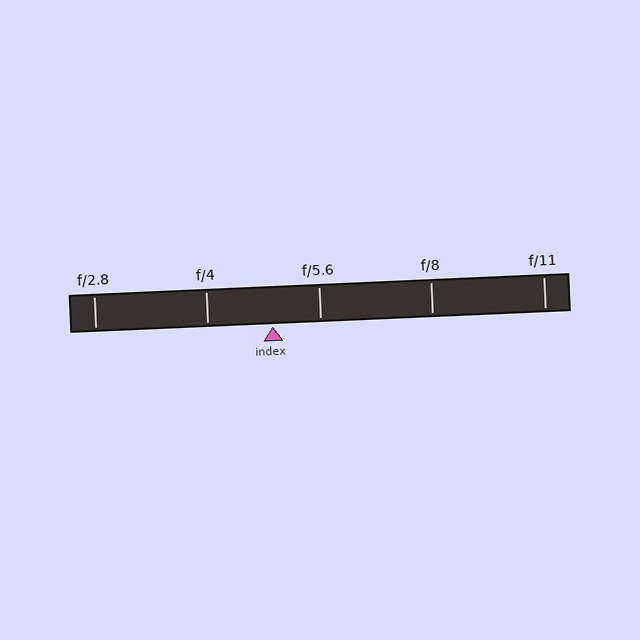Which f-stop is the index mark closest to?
The index mark is closest to f/5.6.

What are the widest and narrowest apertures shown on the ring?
The widest aperture shown is f/2.8 and the narrowest is f/11.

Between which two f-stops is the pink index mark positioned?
The index mark is between f/4 and f/5.6.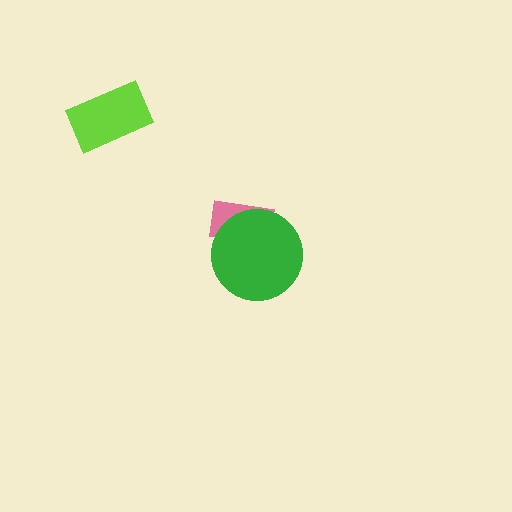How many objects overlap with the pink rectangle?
1 object overlaps with the pink rectangle.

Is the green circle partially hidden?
No, no other shape covers it.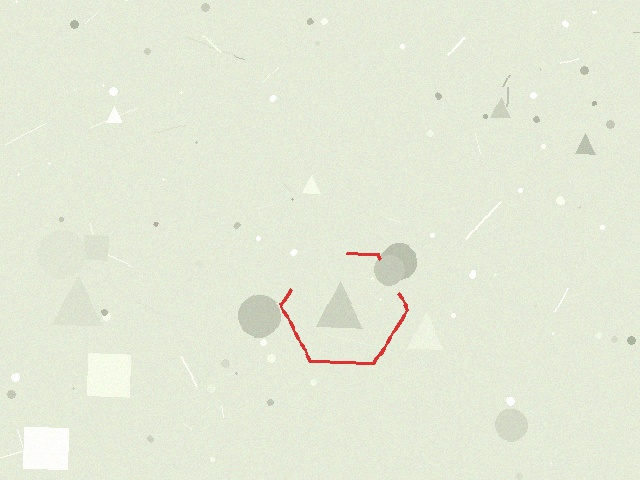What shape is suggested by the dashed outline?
The dashed outline suggests a hexagon.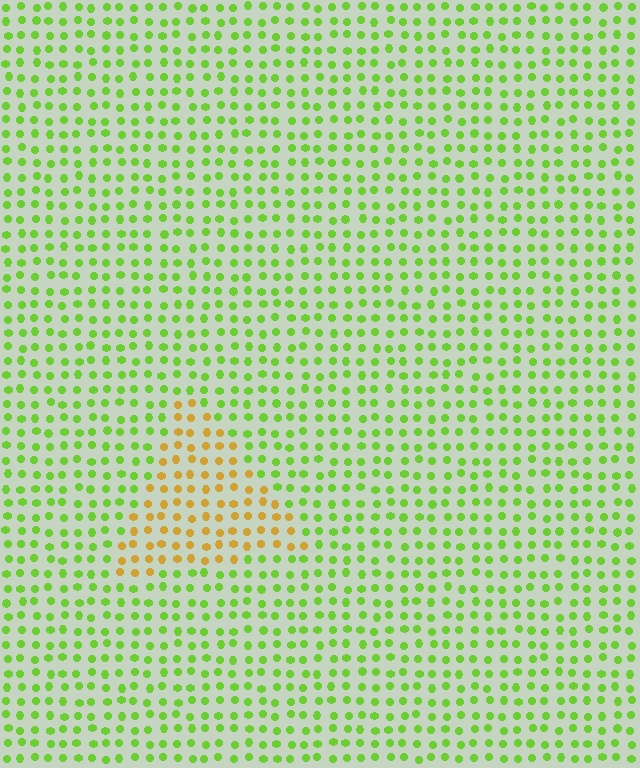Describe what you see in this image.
The image is filled with small lime elements in a uniform arrangement. A triangle-shaped region is visible where the elements are tinted to a slightly different hue, forming a subtle color boundary.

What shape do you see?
I see a triangle.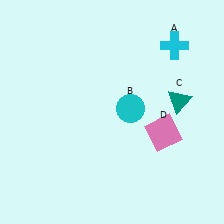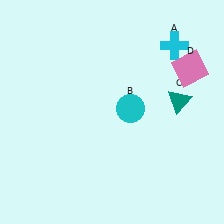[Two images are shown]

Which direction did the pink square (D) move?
The pink square (D) moved up.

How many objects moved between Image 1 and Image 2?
1 object moved between the two images.